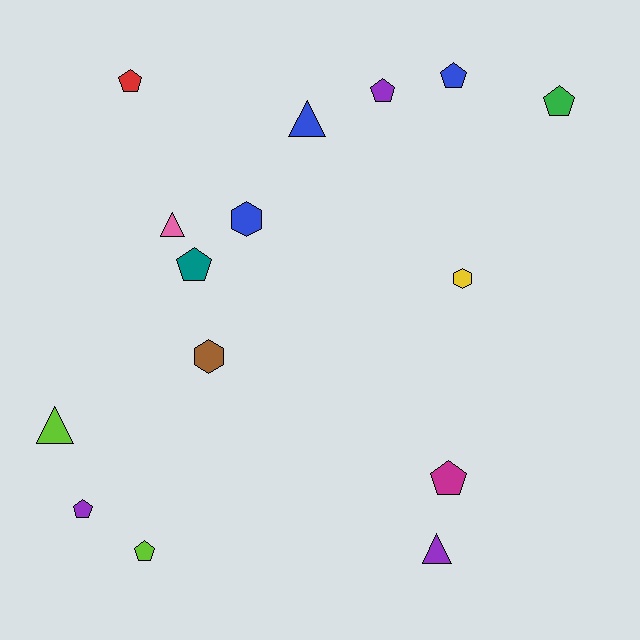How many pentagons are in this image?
There are 8 pentagons.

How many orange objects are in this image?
There are no orange objects.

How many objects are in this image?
There are 15 objects.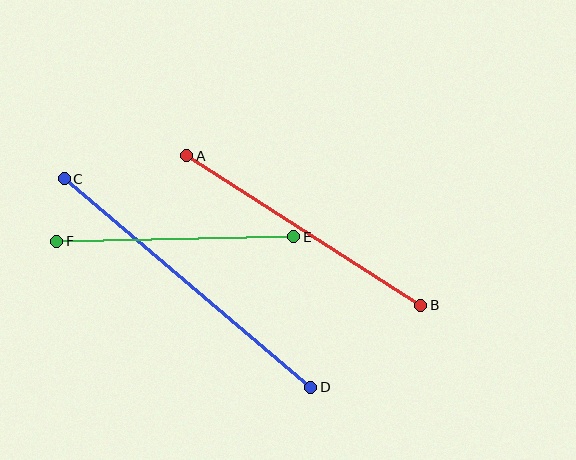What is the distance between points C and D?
The distance is approximately 323 pixels.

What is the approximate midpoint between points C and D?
The midpoint is at approximately (188, 283) pixels.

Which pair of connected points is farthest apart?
Points C and D are farthest apart.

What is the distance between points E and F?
The distance is approximately 237 pixels.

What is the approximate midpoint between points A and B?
The midpoint is at approximately (304, 231) pixels.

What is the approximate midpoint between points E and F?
The midpoint is at approximately (175, 239) pixels.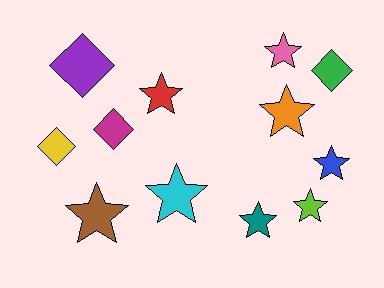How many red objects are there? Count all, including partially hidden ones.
There is 1 red object.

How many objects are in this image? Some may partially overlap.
There are 12 objects.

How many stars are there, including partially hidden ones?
There are 8 stars.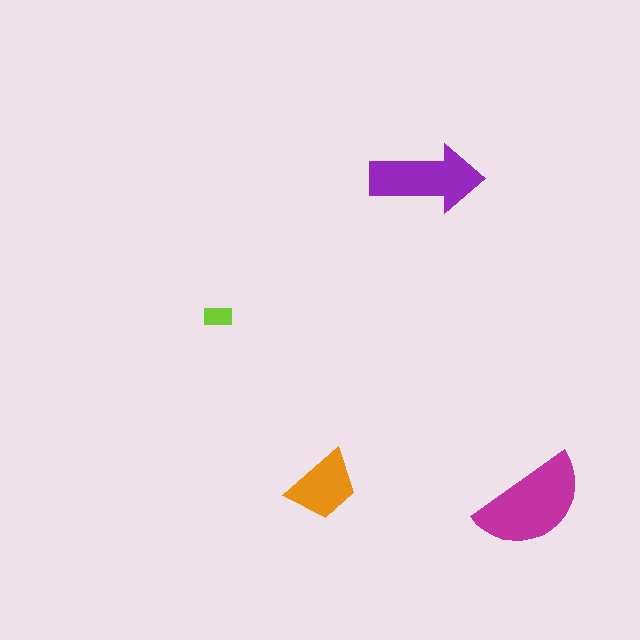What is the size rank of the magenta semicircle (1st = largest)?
1st.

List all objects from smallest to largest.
The lime rectangle, the orange trapezoid, the purple arrow, the magenta semicircle.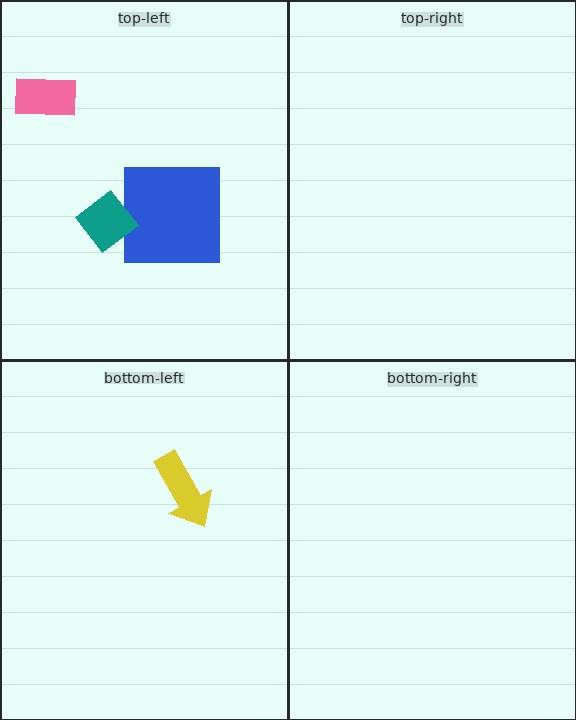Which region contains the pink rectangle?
The top-left region.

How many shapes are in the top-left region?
3.